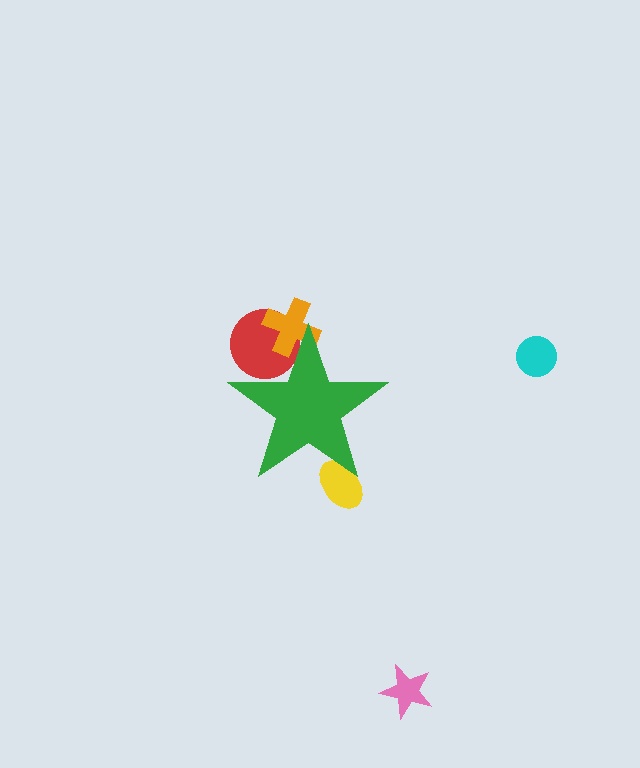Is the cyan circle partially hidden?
No, the cyan circle is fully visible.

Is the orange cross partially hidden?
Yes, the orange cross is partially hidden behind the green star.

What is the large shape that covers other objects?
A green star.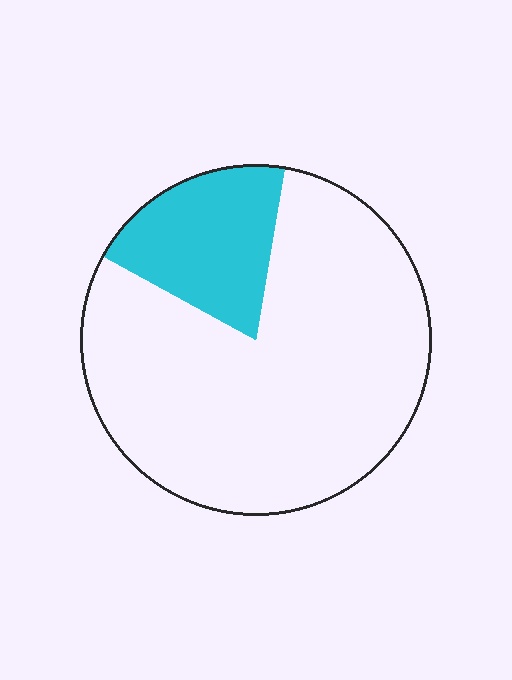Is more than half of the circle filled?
No.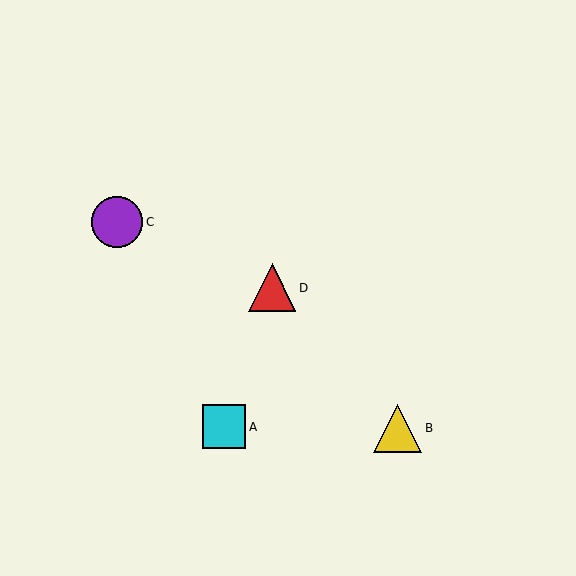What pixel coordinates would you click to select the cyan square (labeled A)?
Click at (224, 427) to select the cyan square A.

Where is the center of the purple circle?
The center of the purple circle is at (117, 222).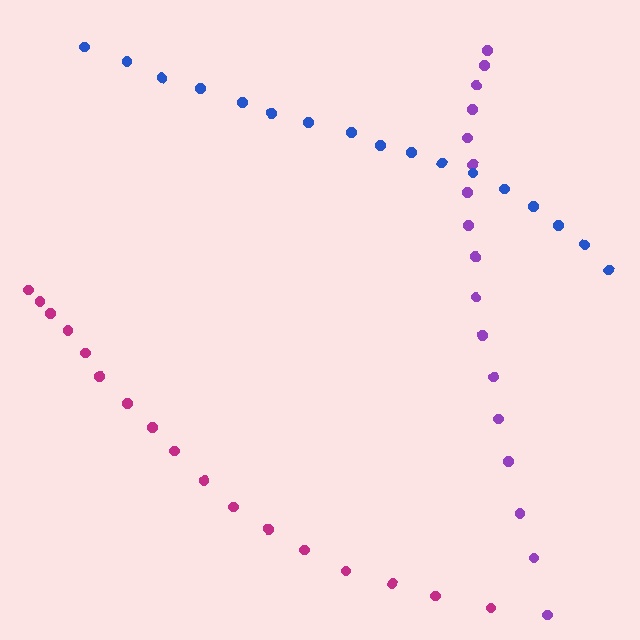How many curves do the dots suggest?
There are 3 distinct paths.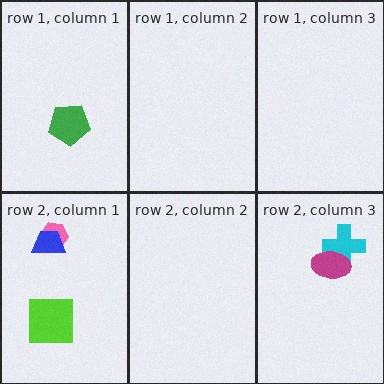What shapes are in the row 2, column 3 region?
The cyan cross, the magenta ellipse.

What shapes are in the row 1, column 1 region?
The green pentagon.